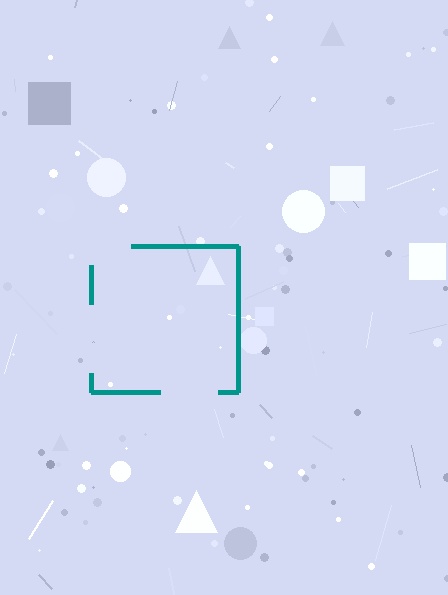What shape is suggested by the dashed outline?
The dashed outline suggests a square.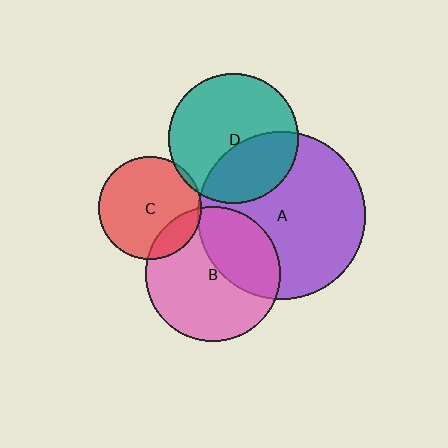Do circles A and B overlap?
Yes.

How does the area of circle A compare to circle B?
Approximately 1.5 times.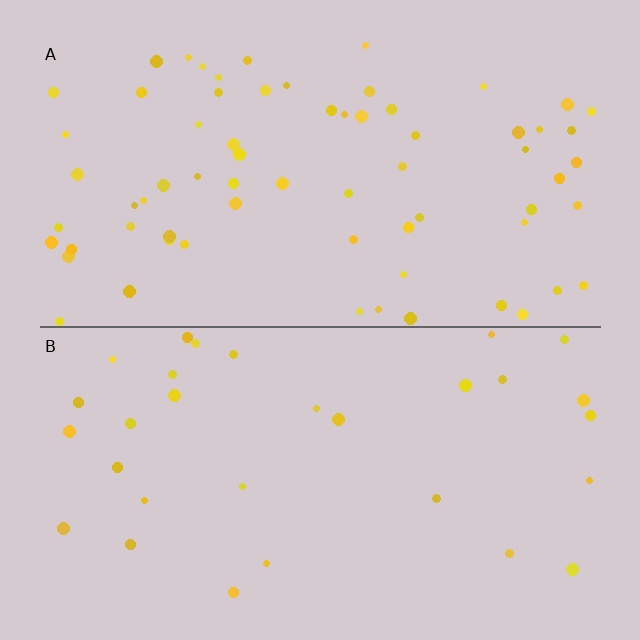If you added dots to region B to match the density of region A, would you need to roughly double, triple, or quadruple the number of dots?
Approximately double.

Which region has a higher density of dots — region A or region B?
A (the top).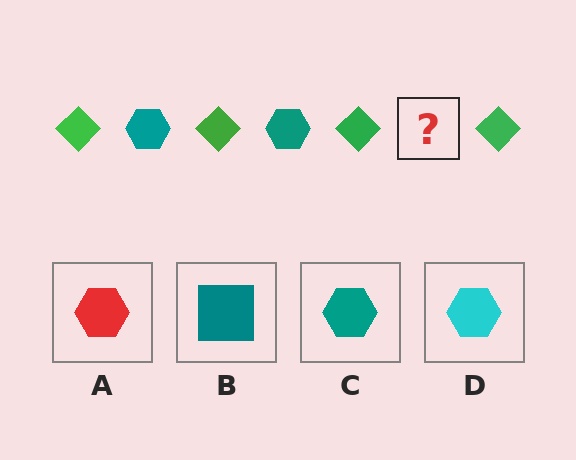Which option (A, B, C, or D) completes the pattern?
C.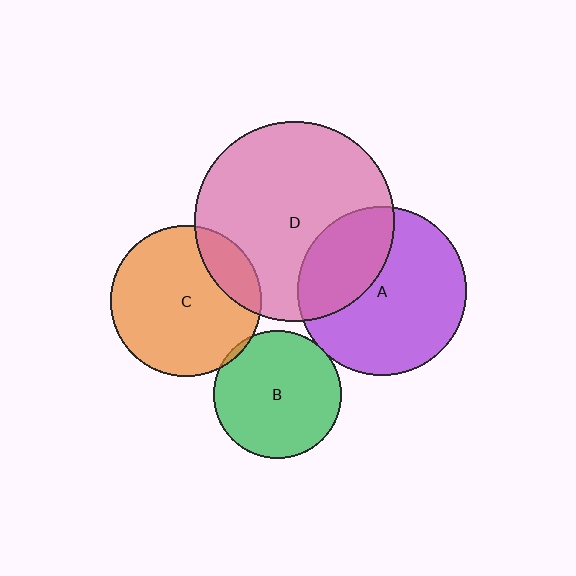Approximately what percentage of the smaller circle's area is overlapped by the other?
Approximately 35%.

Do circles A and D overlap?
Yes.